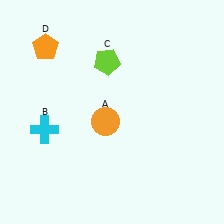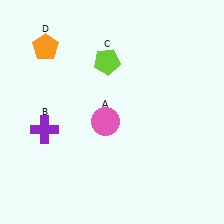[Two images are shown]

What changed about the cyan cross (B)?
In Image 1, B is cyan. In Image 2, it changed to purple.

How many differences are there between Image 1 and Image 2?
There are 2 differences between the two images.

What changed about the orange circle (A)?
In Image 1, A is orange. In Image 2, it changed to pink.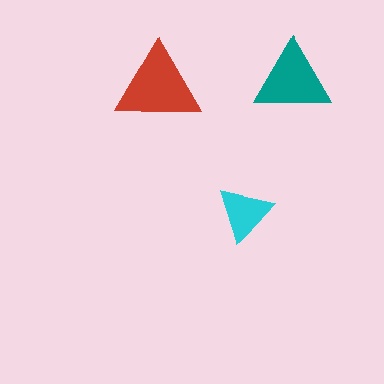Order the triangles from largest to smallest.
the red one, the teal one, the cyan one.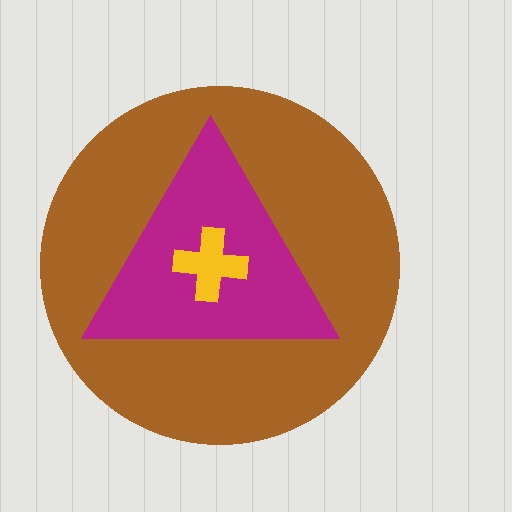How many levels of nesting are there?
3.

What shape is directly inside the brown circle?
The magenta triangle.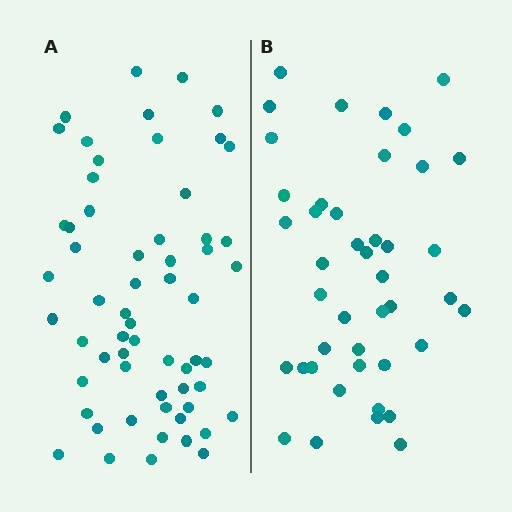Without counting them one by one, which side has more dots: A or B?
Region A (the left region) has more dots.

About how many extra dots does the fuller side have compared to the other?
Region A has approximately 15 more dots than region B.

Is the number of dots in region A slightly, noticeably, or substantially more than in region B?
Region A has noticeably more, but not dramatically so. The ratio is roughly 1.4 to 1.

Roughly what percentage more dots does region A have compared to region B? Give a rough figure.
About 40% more.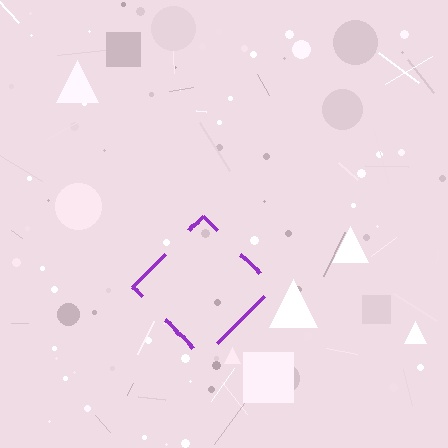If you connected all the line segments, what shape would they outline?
They would outline a diamond.